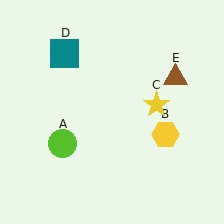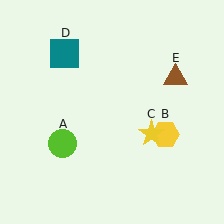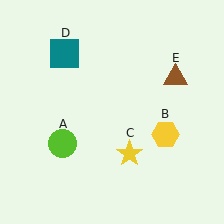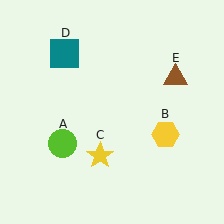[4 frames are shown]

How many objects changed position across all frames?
1 object changed position: yellow star (object C).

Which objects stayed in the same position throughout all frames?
Lime circle (object A) and yellow hexagon (object B) and teal square (object D) and brown triangle (object E) remained stationary.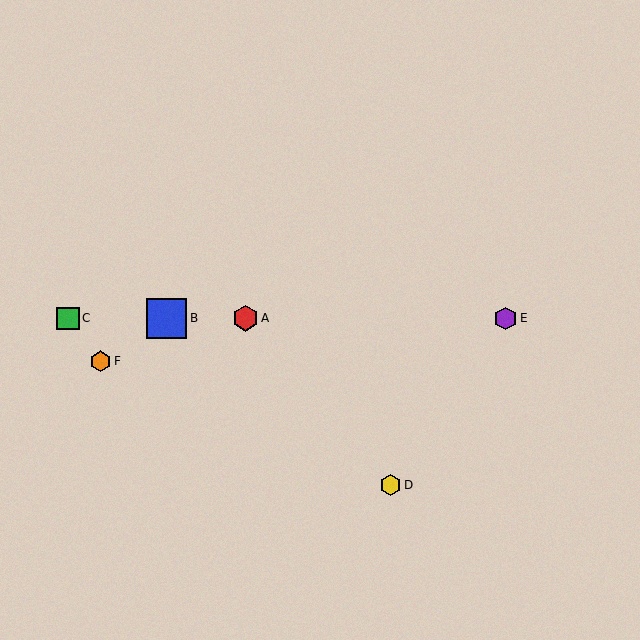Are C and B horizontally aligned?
Yes, both are at y≈318.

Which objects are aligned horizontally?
Objects A, B, C, E are aligned horizontally.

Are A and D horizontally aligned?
No, A is at y≈318 and D is at y≈485.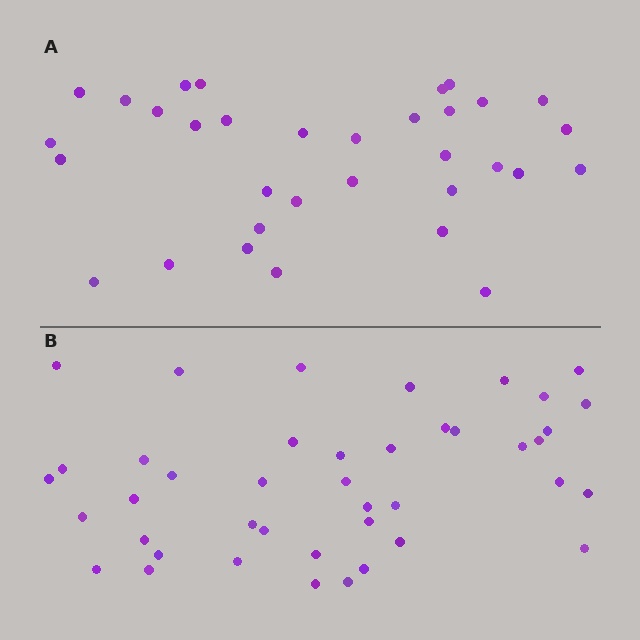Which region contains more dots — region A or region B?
Region B (the bottom region) has more dots.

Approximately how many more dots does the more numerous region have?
Region B has roughly 8 or so more dots than region A.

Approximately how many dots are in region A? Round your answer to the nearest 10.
About 30 dots. (The exact count is 33, which rounds to 30.)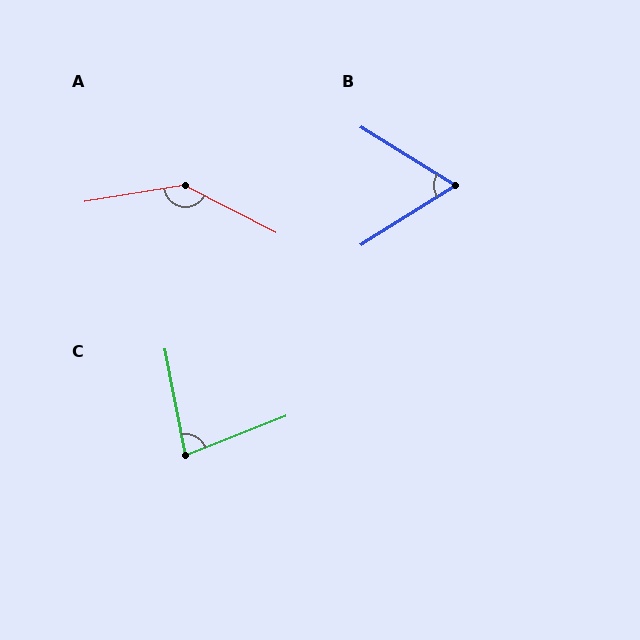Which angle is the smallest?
B, at approximately 64 degrees.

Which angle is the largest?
A, at approximately 143 degrees.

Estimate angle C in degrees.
Approximately 79 degrees.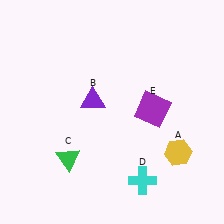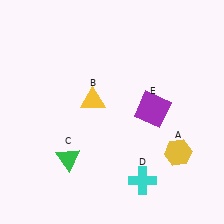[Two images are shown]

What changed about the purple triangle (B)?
In Image 1, B is purple. In Image 2, it changed to yellow.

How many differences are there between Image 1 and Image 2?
There is 1 difference between the two images.